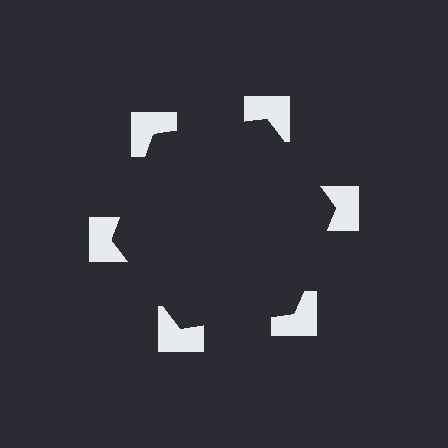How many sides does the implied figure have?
6 sides.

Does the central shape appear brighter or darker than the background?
It typically appears slightly darker than the background, even though no actual brightness change is drawn.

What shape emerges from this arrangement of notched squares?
An illusory hexagon — its edges are inferred from the aligned wedge cuts in the notched squares, not physically drawn.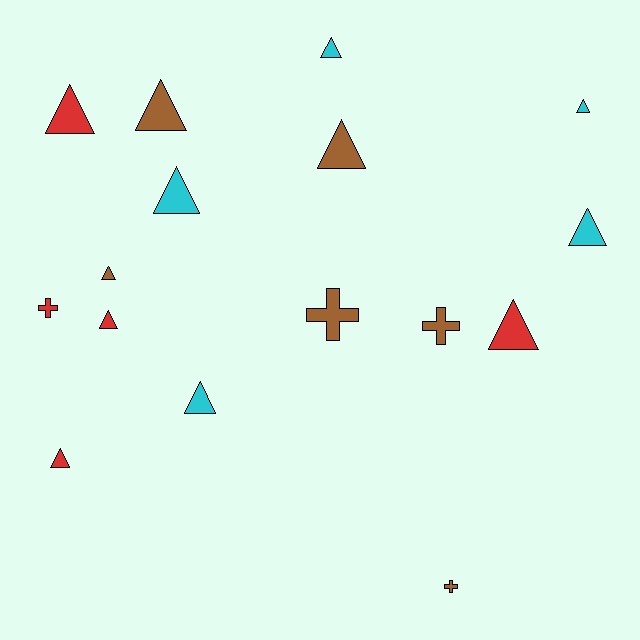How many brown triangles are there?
There are 3 brown triangles.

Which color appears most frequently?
Brown, with 6 objects.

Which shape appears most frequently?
Triangle, with 12 objects.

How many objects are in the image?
There are 16 objects.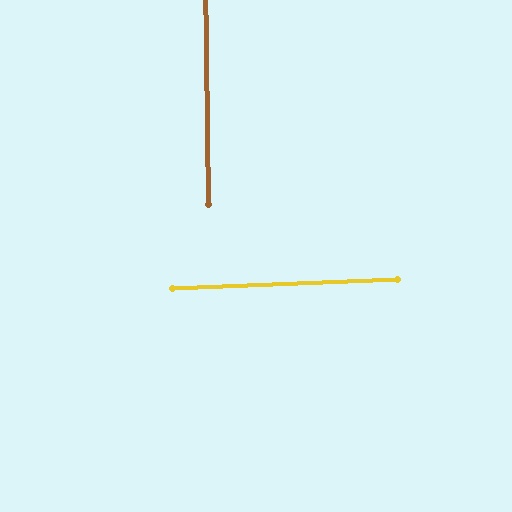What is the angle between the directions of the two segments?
Approximately 89 degrees.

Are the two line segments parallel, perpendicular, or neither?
Perpendicular — they meet at approximately 89°.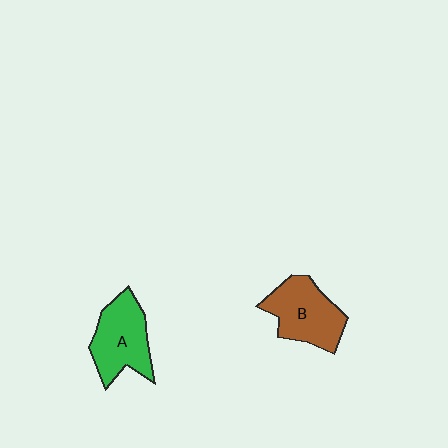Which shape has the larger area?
Shape B (brown).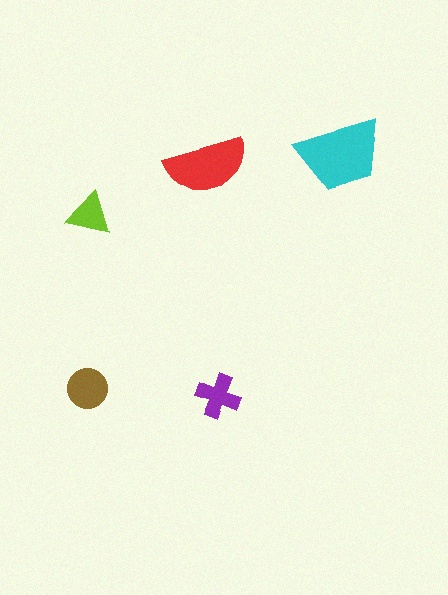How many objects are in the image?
There are 5 objects in the image.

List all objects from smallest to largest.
The lime triangle, the purple cross, the brown circle, the red semicircle, the cyan trapezoid.